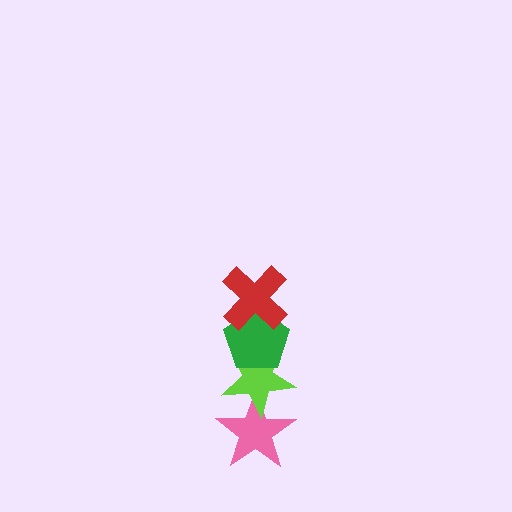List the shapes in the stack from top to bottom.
From top to bottom: the red cross, the green pentagon, the lime star, the pink star.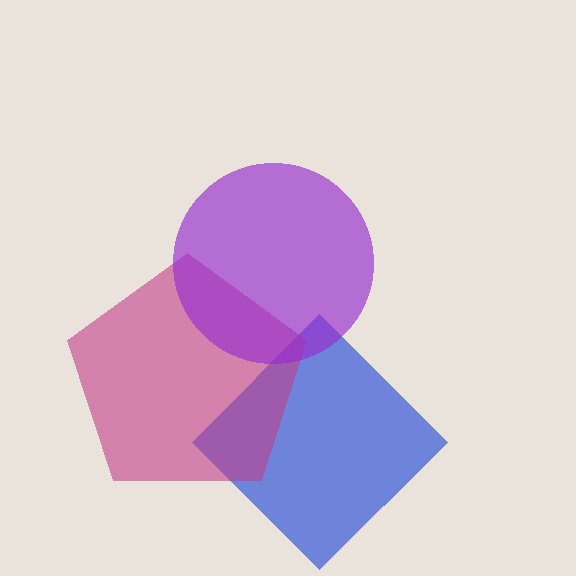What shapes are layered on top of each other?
The layered shapes are: a blue diamond, a magenta pentagon, a purple circle.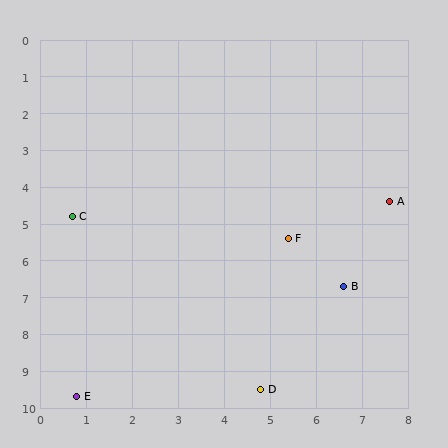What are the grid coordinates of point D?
Point D is at approximately (4.8, 9.5).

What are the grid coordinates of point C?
Point C is at approximately (0.7, 4.8).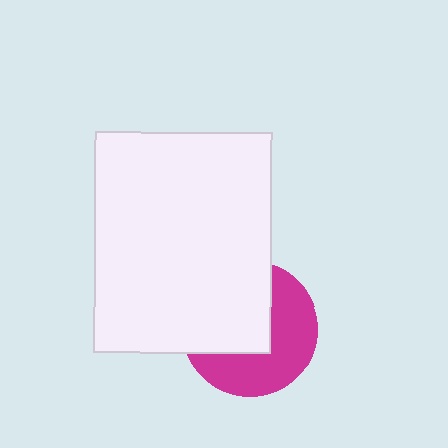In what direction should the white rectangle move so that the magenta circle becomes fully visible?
The white rectangle should move toward the upper-left. That is the shortest direction to clear the overlap and leave the magenta circle fully visible.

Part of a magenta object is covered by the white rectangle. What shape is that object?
It is a circle.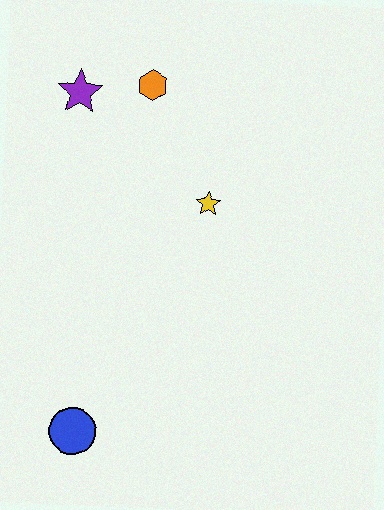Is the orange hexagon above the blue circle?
Yes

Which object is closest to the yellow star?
The orange hexagon is closest to the yellow star.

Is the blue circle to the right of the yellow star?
No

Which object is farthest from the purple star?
The blue circle is farthest from the purple star.